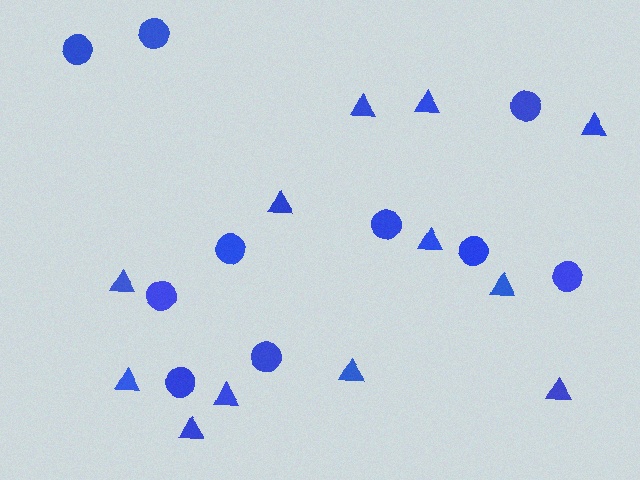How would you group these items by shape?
There are 2 groups: one group of circles (10) and one group of triangles (12).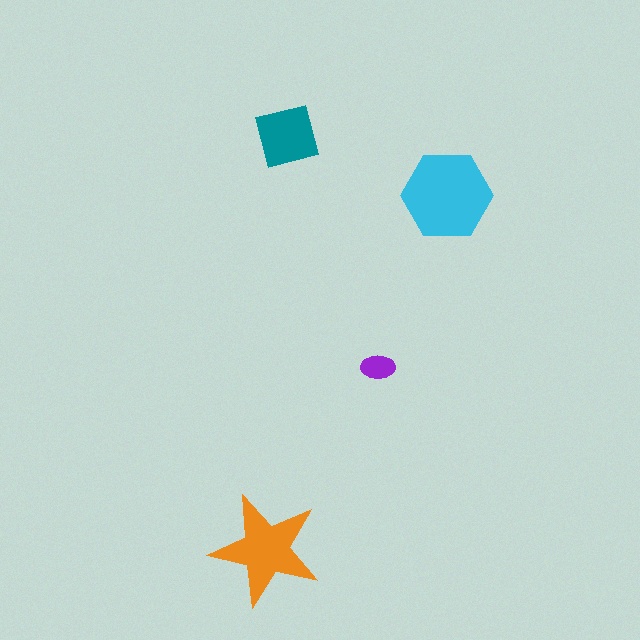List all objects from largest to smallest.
The cyan hexagon, the orange star, the teal square, the purple ellipse.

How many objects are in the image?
There are 4 objects in the image.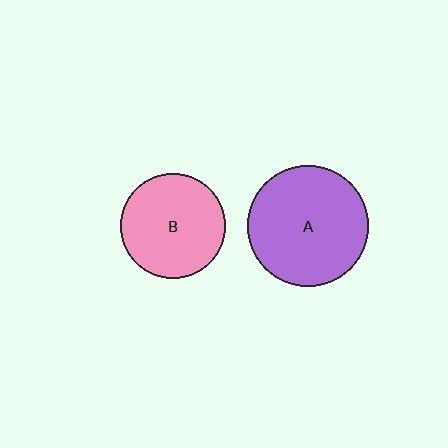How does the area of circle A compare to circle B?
Approximately 1.3 times.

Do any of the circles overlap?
No, none of the circles overlap.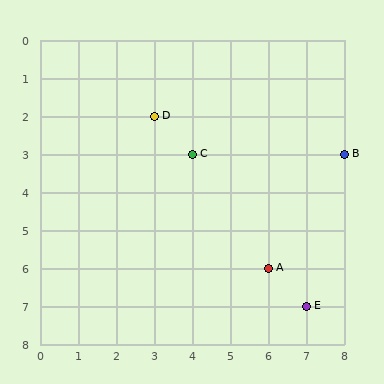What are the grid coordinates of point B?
Point B is at grid coordinates (8, 3).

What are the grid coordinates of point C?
Point C is at grid coordinates (4, 3).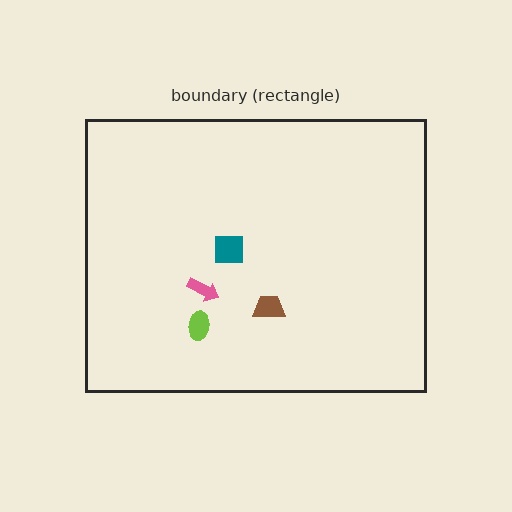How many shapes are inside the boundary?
4 inside, 0 outside.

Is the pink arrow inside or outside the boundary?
Inside.